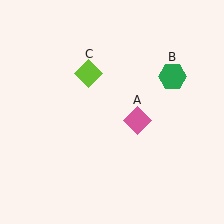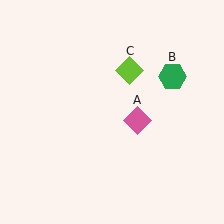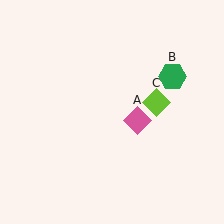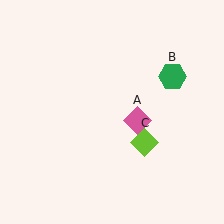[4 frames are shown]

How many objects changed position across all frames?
1 object changed position: lime diamond (object C).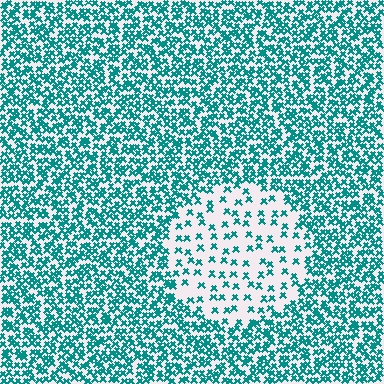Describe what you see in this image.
The image contains small teal elements arranged at two different densities. A circle-shaped region is visible where the elements are less densely packed than the surrounding area.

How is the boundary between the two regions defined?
The boundary is defined by a change in element density (approximately 2.9x ratio). All elements are the same color, size, and shape.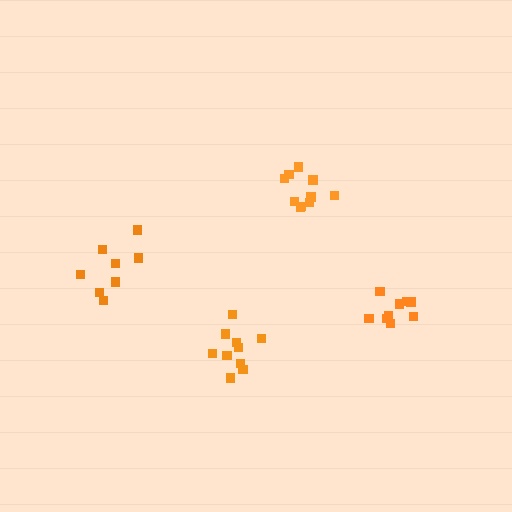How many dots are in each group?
Group 1: 10 dots, Group 2: 9 dots, Group 3: 10 dots, Group 4: 8 dots (37 total).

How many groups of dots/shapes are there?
There are 4 groups.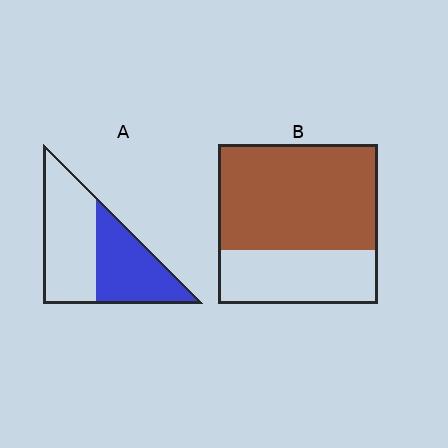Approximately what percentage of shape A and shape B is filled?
A is approximately 45% and B is approximately 65%.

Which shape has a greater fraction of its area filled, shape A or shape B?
Shape B.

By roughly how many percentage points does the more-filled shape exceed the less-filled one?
By roughly 20 percentage points (B over A).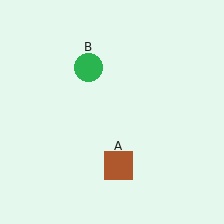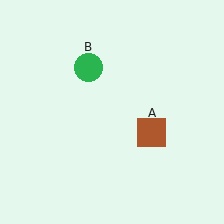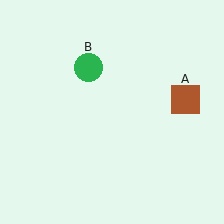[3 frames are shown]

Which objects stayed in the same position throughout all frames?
Green circle (object B) remained stationary.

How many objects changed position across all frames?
1 object changed position: brown square (object A).